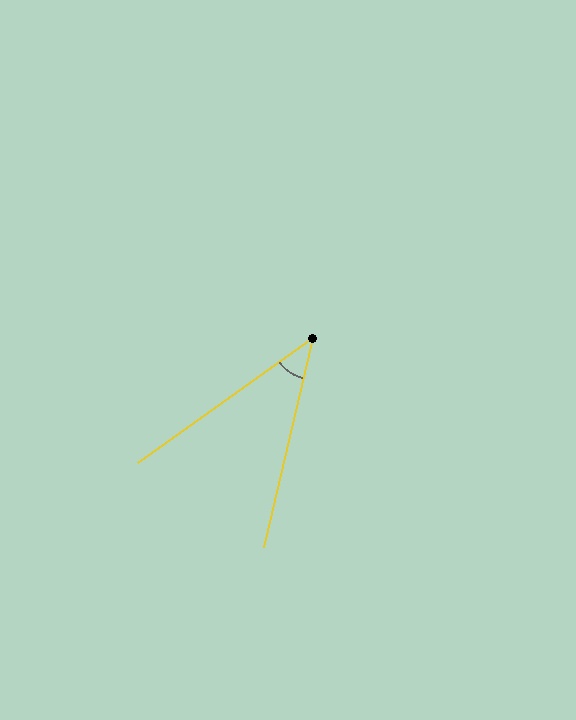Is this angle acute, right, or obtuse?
It is acute.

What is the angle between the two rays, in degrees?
Approximately 41 degrees.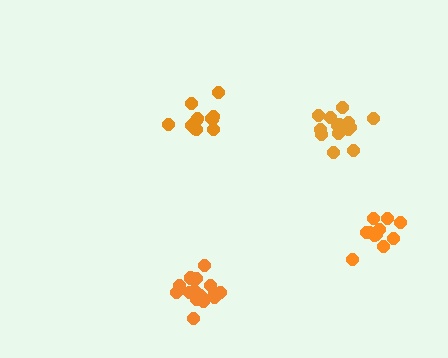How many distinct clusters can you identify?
There are 4 distinct clusters.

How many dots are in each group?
Group 1: 12 dots, Group 2: 15 dots, Group 3: 16 dots, Group 4: 13 dots (56 total).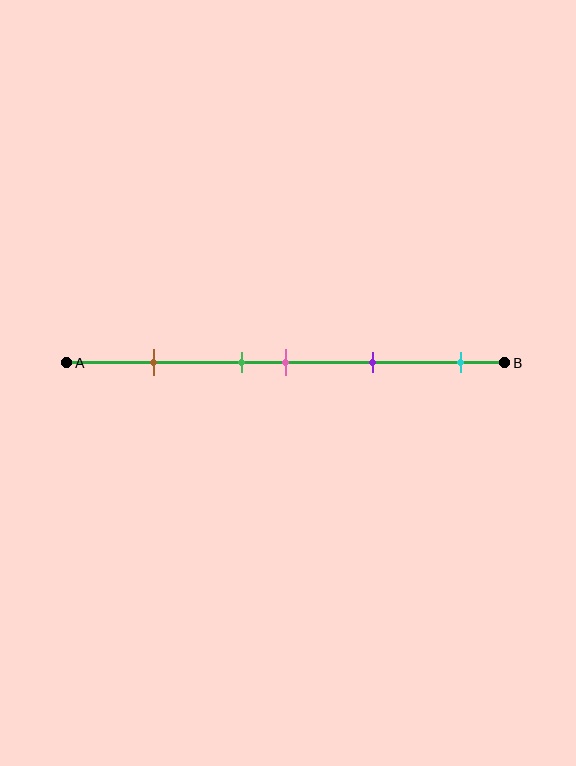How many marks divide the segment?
There are 5 marks dividing the segment.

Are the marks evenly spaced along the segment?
No, the marks are not evenly spaced.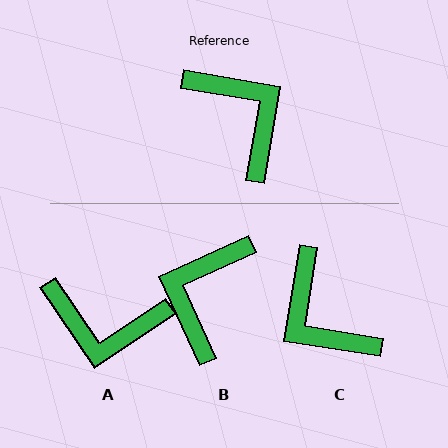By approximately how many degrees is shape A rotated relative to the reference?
Approximately 136 degrees clockwise.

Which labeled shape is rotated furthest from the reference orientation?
C, about 180 degrees away.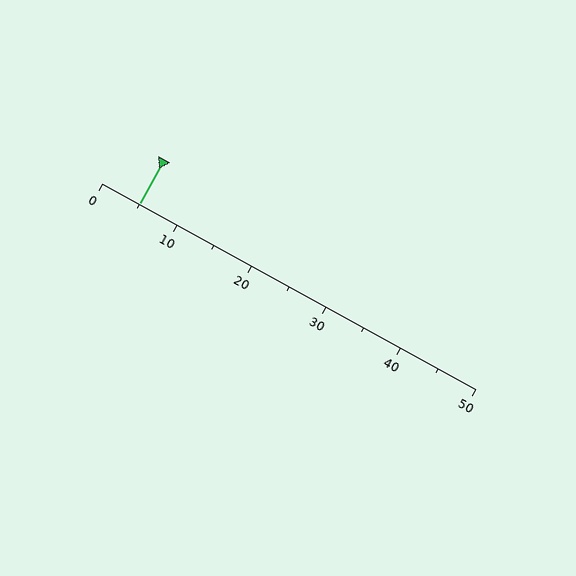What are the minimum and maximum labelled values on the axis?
The axis runs from 0 to 50.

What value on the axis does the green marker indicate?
The marker indicates approximately 5.